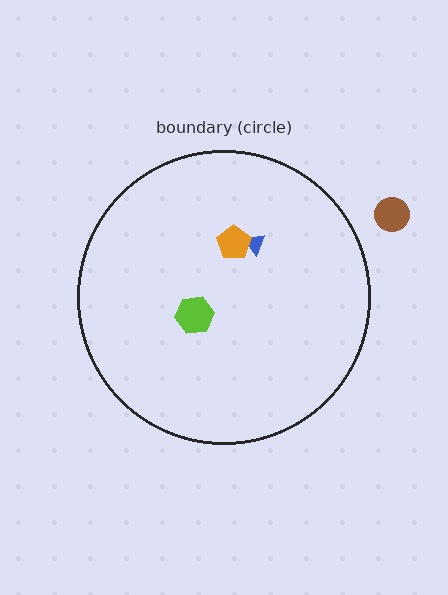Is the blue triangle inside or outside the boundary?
Inside.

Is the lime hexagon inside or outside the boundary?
Inside.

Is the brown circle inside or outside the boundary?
Outside.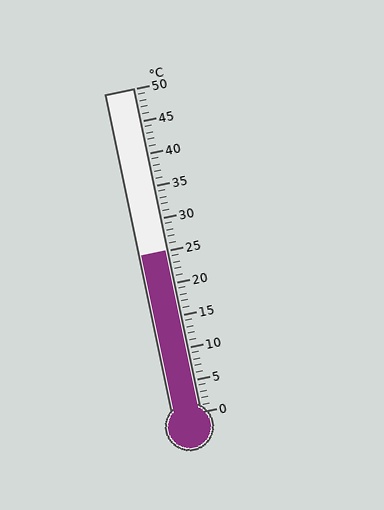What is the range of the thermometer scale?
The thermometer scale ranges from 0°C to 50°C.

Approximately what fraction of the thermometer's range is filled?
The thermometer is filled to approximately 50% of its range.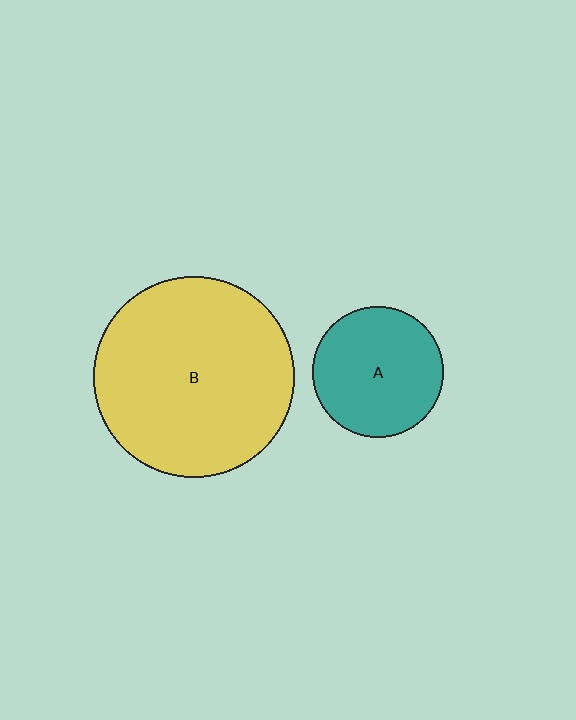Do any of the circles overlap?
No, none of the circles overlap.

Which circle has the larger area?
Circle B (yellow).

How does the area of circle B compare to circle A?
Approximately 2.3 times.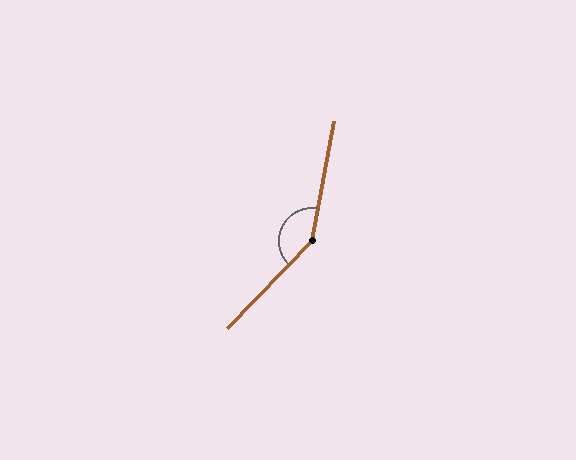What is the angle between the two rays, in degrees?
Approximately 146 degrees.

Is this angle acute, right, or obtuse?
It is obtuse.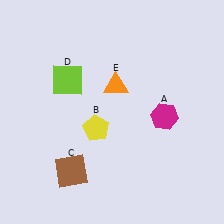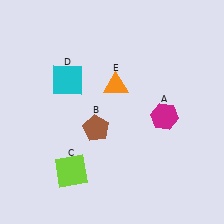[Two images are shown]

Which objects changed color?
B changed from yellow to brown. C changed from brown to lime. D changed from lime to cyan.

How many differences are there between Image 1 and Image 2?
There are 3 differences between the two images.